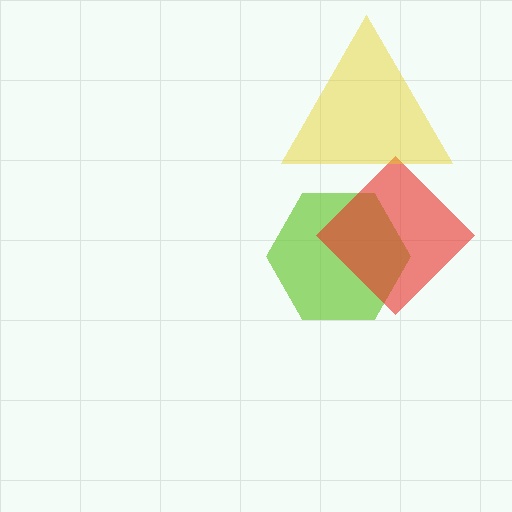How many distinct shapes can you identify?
There are 3 distinct shapes: a lime hexagon, a red diamond, a yellow triangle.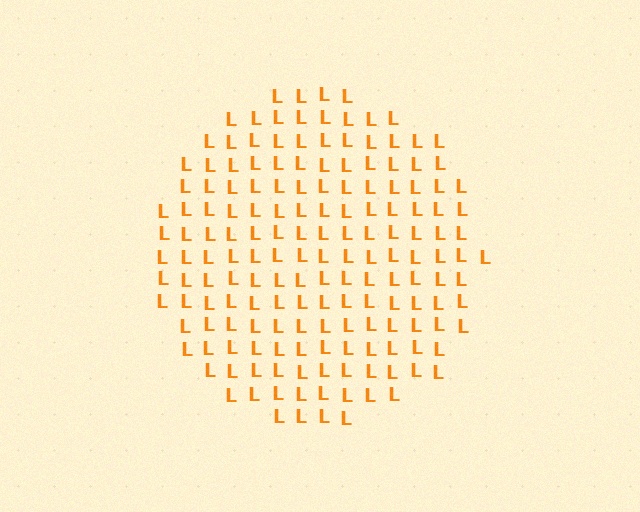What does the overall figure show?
The overall figure shows a circle.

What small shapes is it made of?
It is made of small letter L's.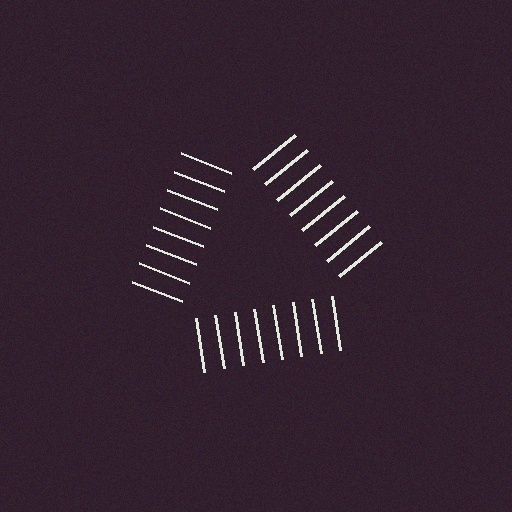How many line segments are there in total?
24 — 8 along each of the 3 edges.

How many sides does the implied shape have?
3 sides — the line-ends trace a triangle.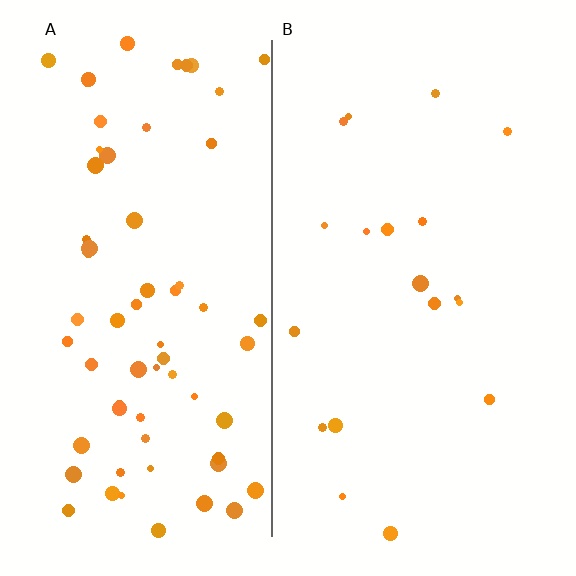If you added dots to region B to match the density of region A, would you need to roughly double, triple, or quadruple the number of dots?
Approximately triple.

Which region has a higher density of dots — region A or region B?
A (the left).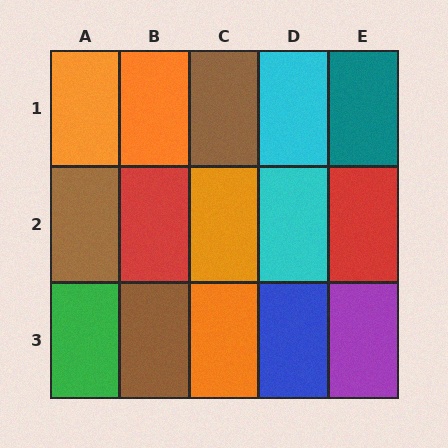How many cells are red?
2 cells are red.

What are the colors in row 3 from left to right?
Green, brown, orange, blue, purple.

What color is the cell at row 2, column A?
Brown.